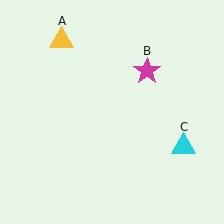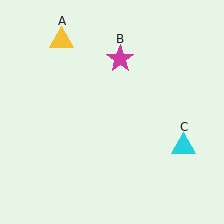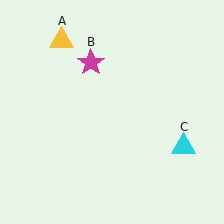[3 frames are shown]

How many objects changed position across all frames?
1 object changed position: magenta star (object B).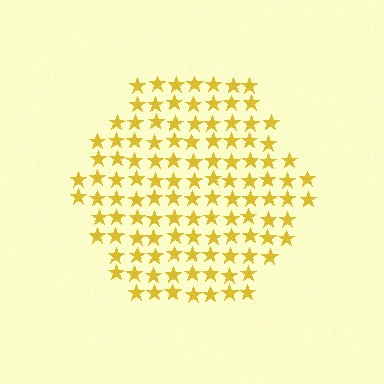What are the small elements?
The small elements are stars.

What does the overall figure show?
The overall figure shows a hexagon.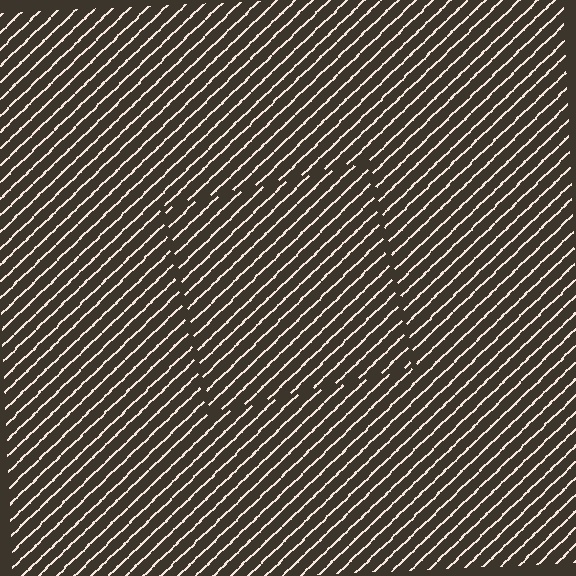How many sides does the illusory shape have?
4 sides — the line-ends trace a square.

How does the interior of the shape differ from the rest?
The interior of the shape contains the same grating, shifted by half a period — the contour is defined by the phase discontinuity where line-ends from the inner and outer gratings abut.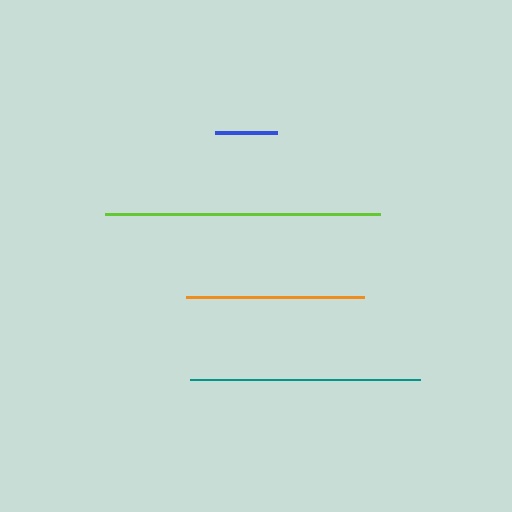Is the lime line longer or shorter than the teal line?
The lime line is longer than the teal line.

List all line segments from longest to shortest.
From longest to shortest: lime, teal, orange, blue.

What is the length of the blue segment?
The blue segment is approximately 62 pixels long.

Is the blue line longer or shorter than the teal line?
The teal line is longer than the blue line.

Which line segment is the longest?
The lime line is the longest at approximately 275 pixels.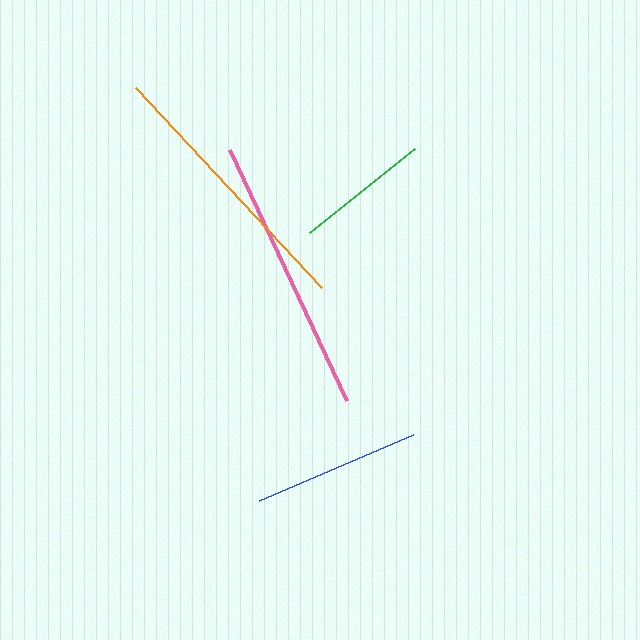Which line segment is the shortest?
The green line is the shortest at approximately 135 pixels.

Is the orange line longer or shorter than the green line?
The orange line is longer than the green line.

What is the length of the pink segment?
The pink segment is approximately 277 pixels long.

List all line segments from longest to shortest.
From longest to shortest: pink, orange, blue, green.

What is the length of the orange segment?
The orange segment is approximately 273 pixels long.